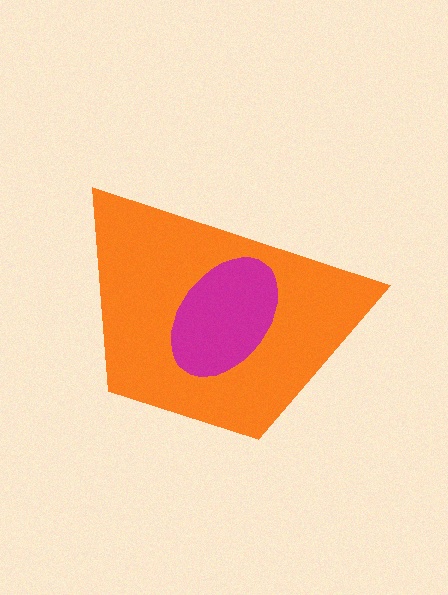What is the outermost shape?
The orange trapezoid.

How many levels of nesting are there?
2.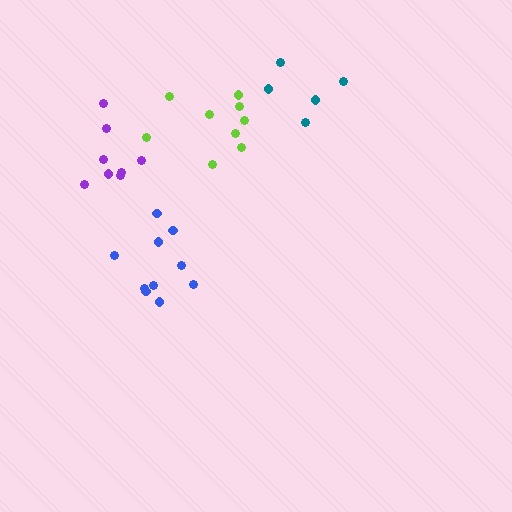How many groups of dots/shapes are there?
There are 4 groups.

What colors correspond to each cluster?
The clusters are colored: lime, teal, blue, purple.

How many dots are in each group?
Group 1: 9 dots, Group 2: 5 dots, Group 3: 10 dots, Group 4: 8 dots (32 total).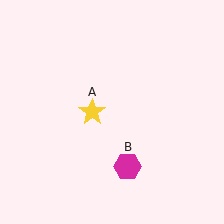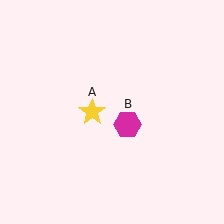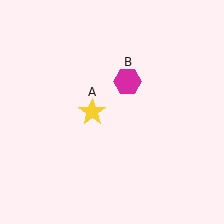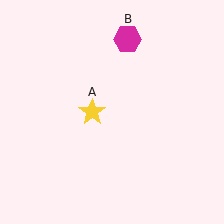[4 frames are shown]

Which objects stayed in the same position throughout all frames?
Yellow star (object A) remained stationary.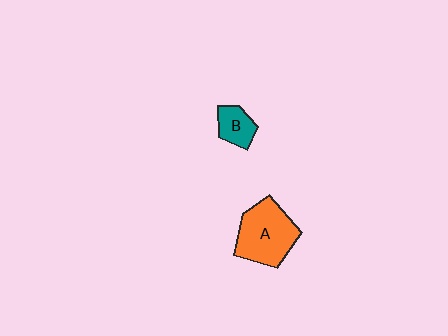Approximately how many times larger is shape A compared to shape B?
Approximately 2.4 times.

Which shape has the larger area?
Shape A (orange).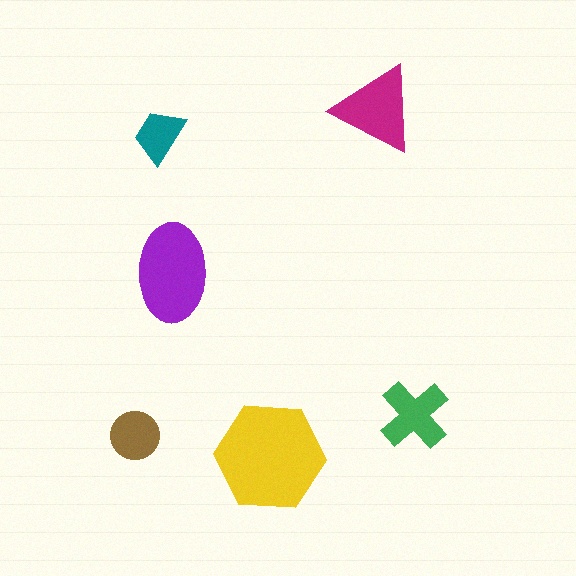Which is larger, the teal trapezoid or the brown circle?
The brown circle.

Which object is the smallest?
The teal trapezoid.